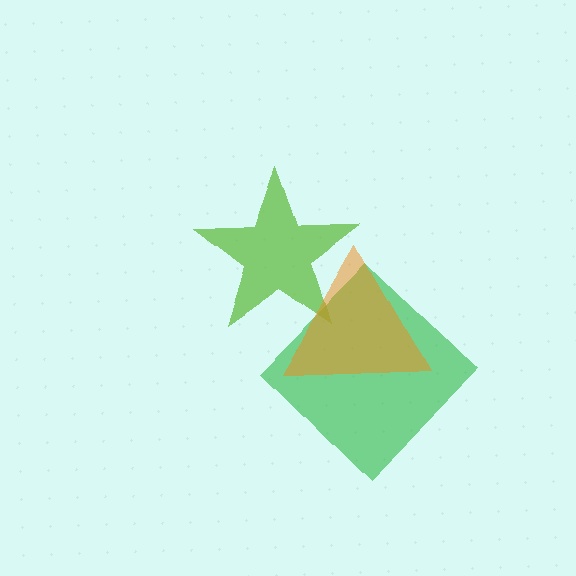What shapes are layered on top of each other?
The layered shapes are: a green diamond, a lime star, an orange triangle.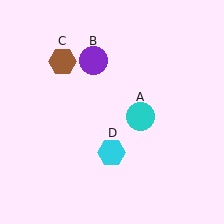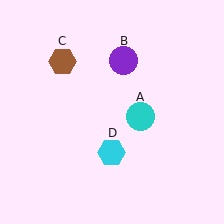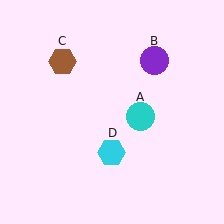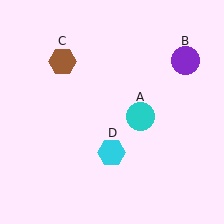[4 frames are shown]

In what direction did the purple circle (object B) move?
The purple circle (object B) moved right.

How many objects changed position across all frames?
1 object changed position: purple circle (object B).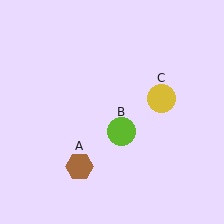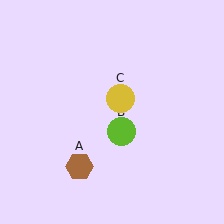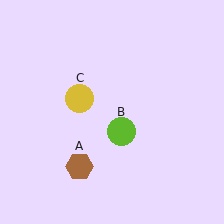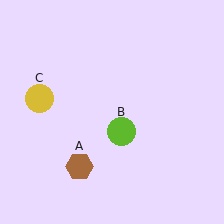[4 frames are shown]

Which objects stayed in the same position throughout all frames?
Brown hexagon (object A) and lime circle (object B) remained stationary.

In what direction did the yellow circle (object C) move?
The yellow circle (object C) moved left.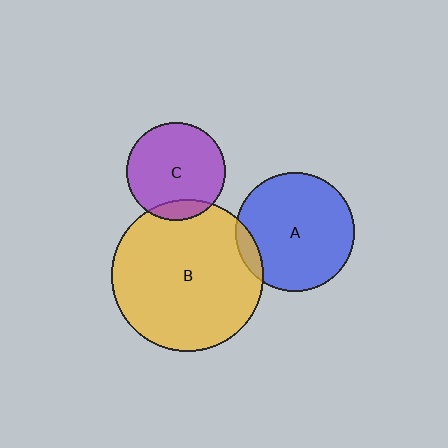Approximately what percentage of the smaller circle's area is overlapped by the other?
Approximately 10%.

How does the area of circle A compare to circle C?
Approximately 1.5 times.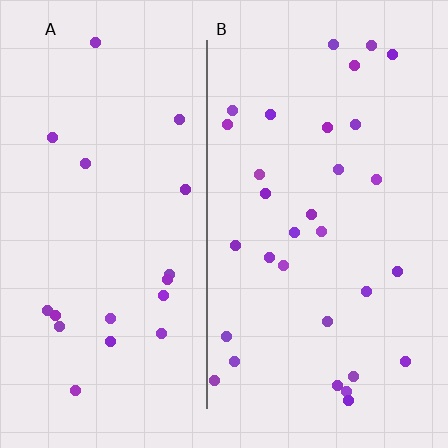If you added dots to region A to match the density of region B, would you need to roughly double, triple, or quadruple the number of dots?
Approximately double.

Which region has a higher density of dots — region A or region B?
B (the right).